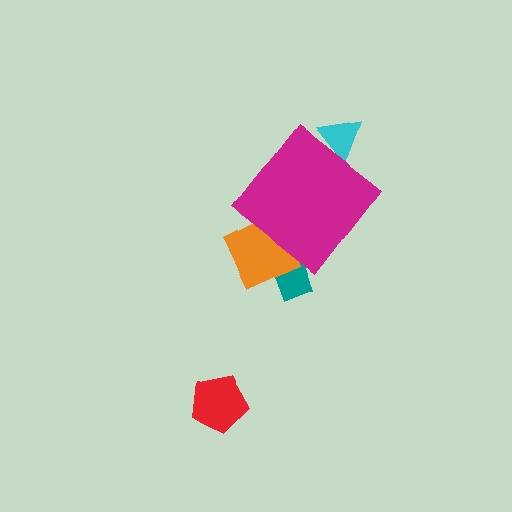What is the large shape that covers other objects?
A magenta diamond.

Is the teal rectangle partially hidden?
Yes, the teal rectangle is partially hidden behind the magenta diamond.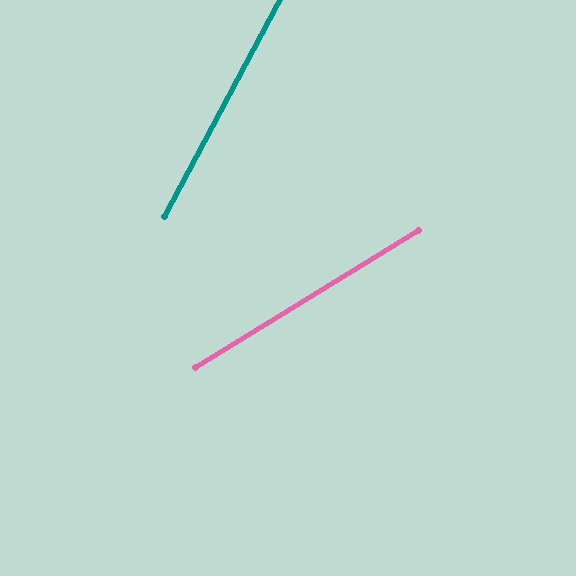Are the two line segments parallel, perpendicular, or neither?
Neither parallel nor perpendicular — they differ by about 30°.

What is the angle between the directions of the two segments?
Approximately 30 degrees.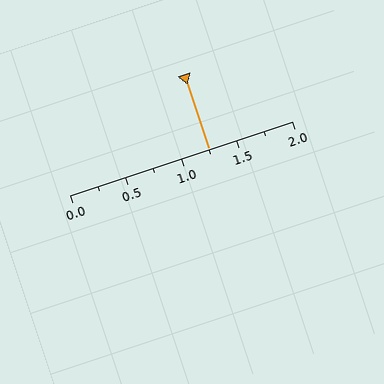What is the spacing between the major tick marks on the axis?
The major ticks are spaced 0.5 apart.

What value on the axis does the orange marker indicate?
The marker indicates approximately 1.25.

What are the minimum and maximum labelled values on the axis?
The axis runs from 0.0 to 2.0.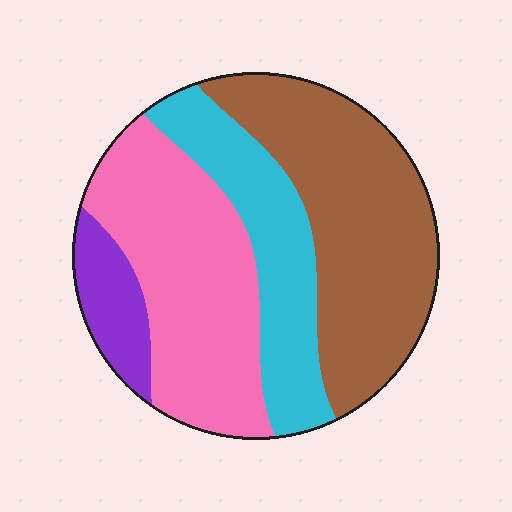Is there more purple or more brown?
Brown.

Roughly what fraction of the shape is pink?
Pink covers about 35% of the shape.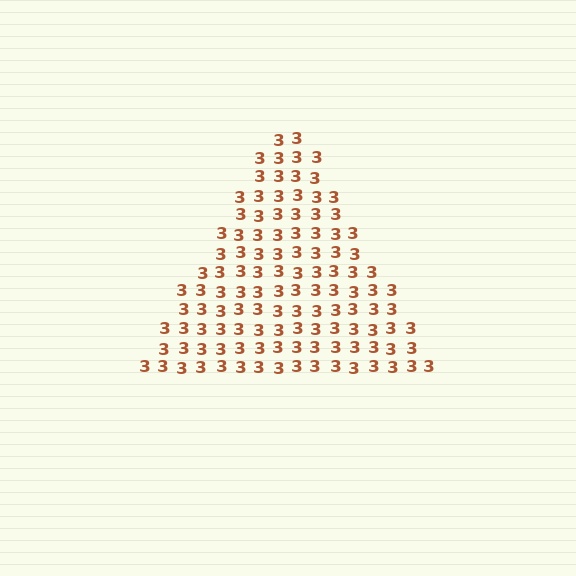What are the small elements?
The small elements are digit 3's.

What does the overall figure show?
The overall figure shows a triangle.